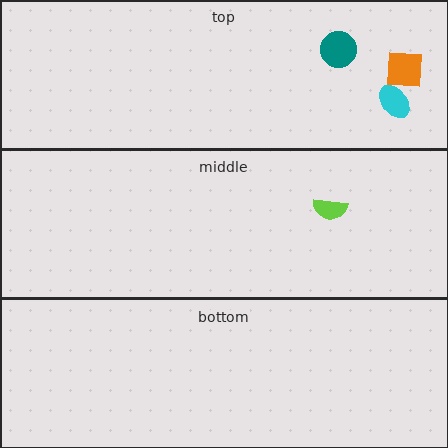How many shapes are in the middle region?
1.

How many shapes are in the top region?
3.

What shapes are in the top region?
The cyan ellipse, the orange square, the teal circle.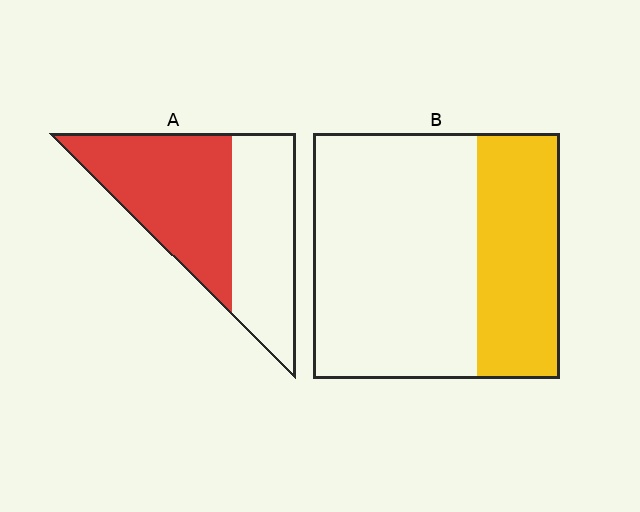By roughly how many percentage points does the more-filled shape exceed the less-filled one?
By roughly 20 percentage points (A over B).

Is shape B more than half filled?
No.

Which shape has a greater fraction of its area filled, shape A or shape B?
Shape A.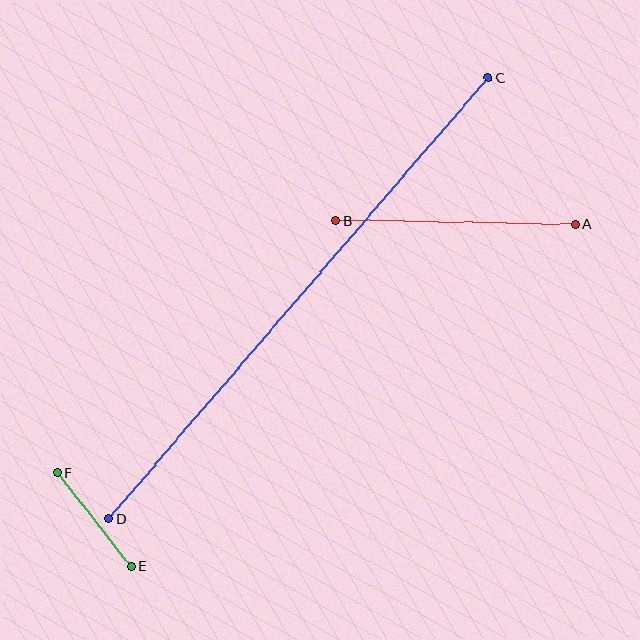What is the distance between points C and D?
The distance is approximately 582 pixels.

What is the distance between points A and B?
The distance is approximately 240 pixels.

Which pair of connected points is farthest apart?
Points C and D are farthest apart.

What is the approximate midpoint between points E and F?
The midpoint is at approximately (94, 519) pixels.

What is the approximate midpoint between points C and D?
The midpoint is at approximately (299, 298) pixels.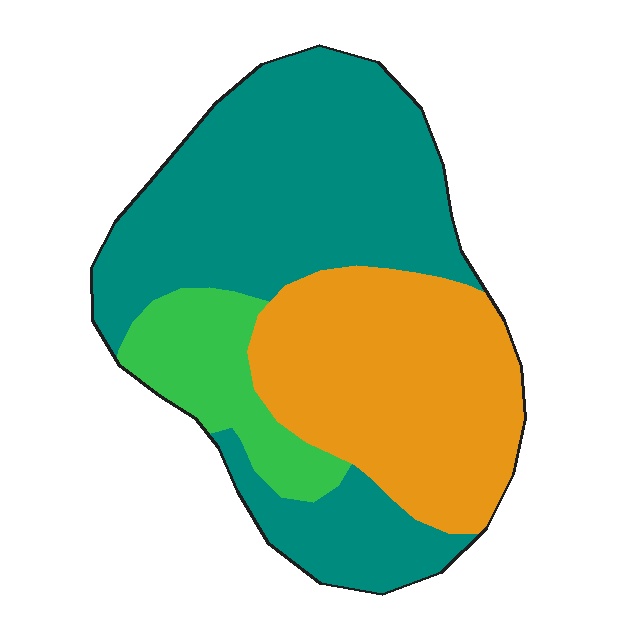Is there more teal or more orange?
Teal.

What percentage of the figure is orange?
Orange covers 34% of the figure.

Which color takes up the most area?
Teal, at roughly 55%.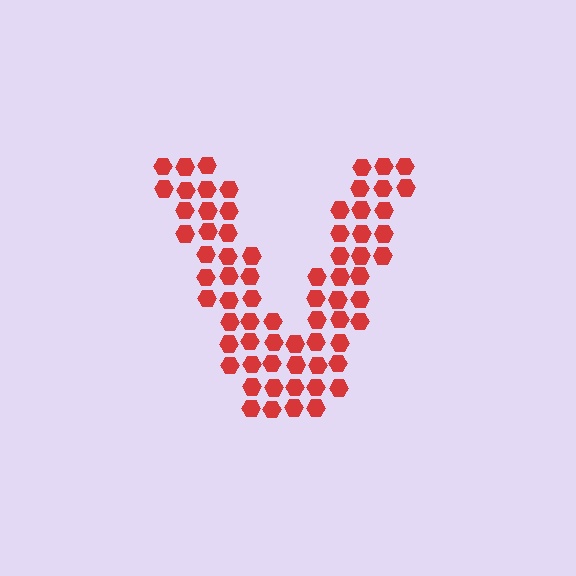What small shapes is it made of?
It is made of small hexagons.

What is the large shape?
The large shape is the letter V.